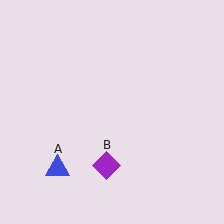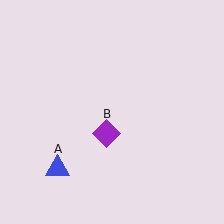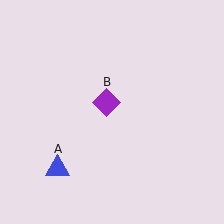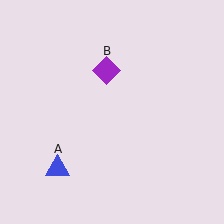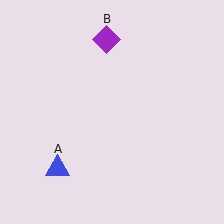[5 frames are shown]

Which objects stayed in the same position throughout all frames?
Blue triangle (object A) remained stationary.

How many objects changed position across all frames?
1 object changed position: purple diamond (object B).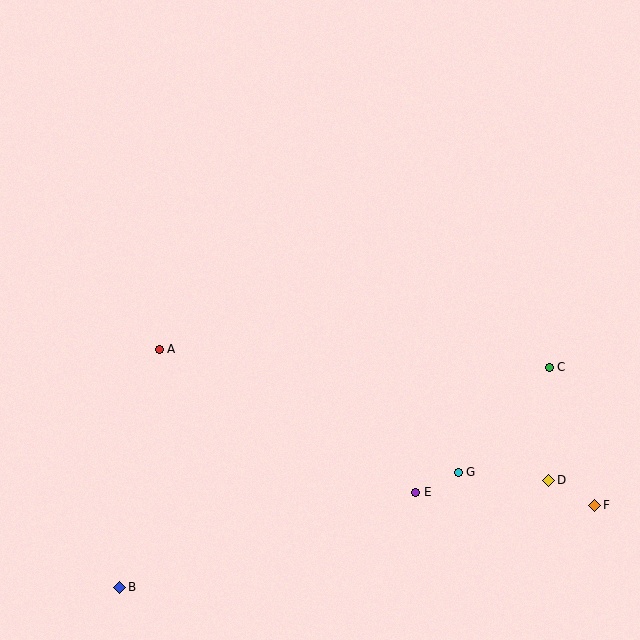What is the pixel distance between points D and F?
The distance between D and F is 52 pixels.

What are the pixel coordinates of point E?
Point E is at (416, 492).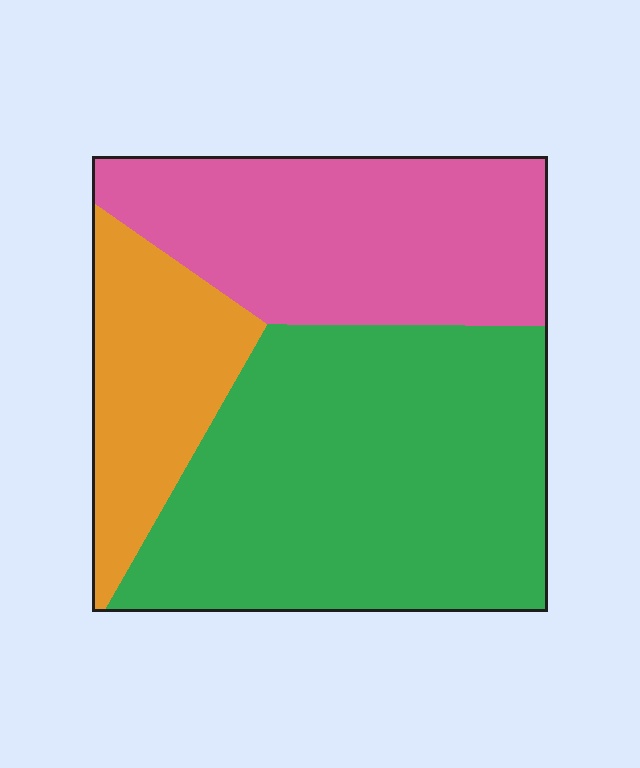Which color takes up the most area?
Green, at roughly 50%.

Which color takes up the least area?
Orange, at roughly 20%.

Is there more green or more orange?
Green.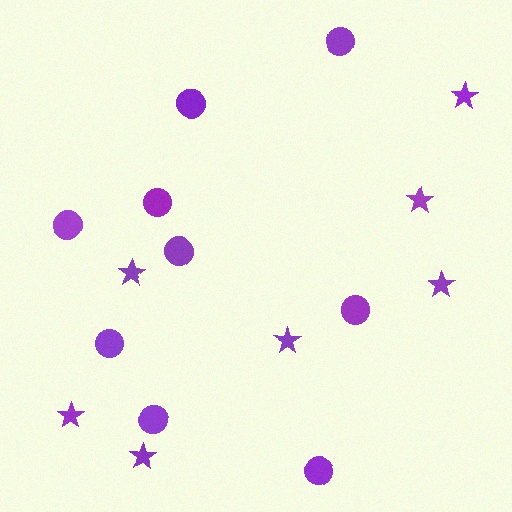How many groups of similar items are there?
There are 2 groups: one group of stars (7) and one group of circles (9).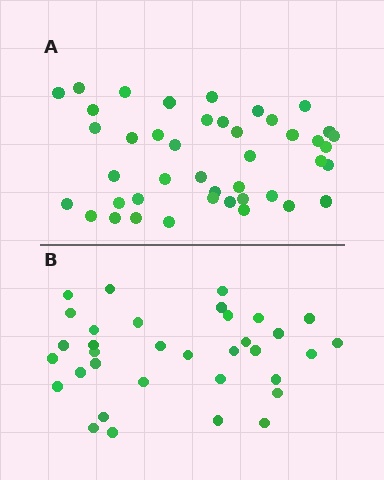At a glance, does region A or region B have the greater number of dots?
Region A (the top region) has more dots.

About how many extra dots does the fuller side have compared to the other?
Region A has roughly 8 or so more dots than region B.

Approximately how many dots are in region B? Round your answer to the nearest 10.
About 30 dots. (The exact count is 34, which rounds to 30.)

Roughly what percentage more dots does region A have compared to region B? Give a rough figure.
About 25% more.